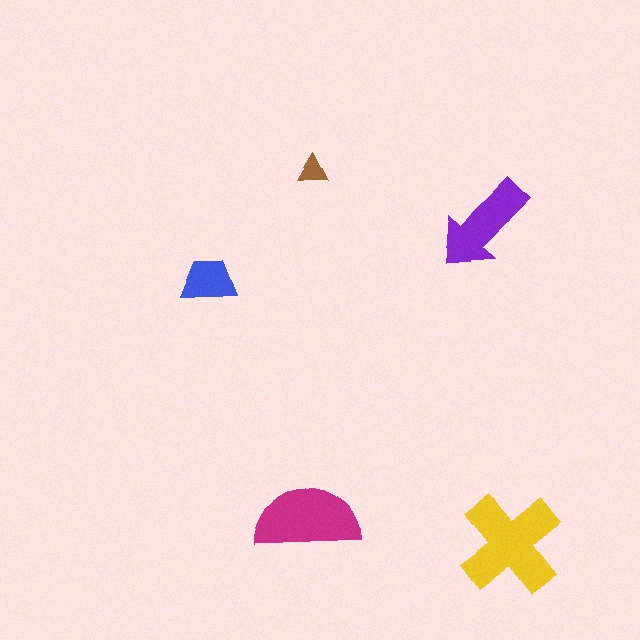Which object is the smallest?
The brown triangle.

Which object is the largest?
The yellow cross.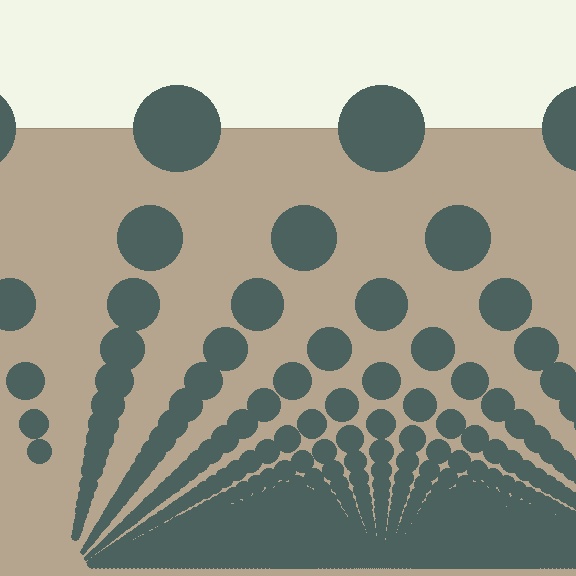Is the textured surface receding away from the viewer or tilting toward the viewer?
The surface appears to tilt toward the viewer. Texture elements get larger and sparser toward the top.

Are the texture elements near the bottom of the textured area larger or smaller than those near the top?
Smaller. The gradient is inverted — elements near the bottom are smaller and denser.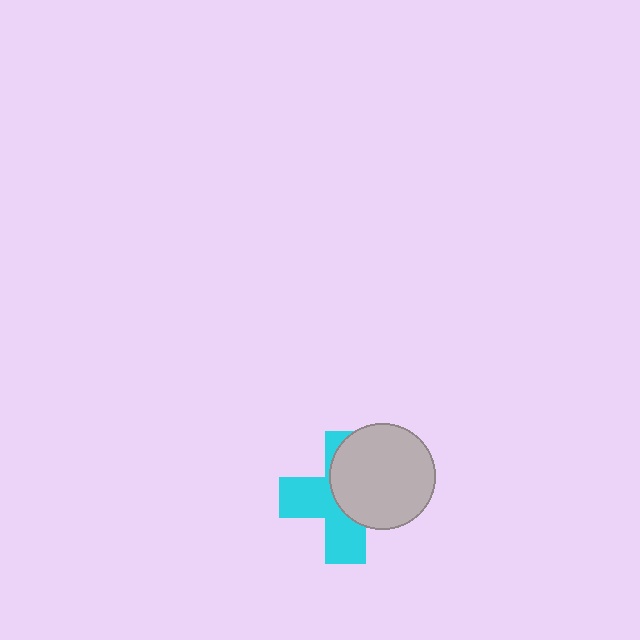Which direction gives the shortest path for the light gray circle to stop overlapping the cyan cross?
Moving right gives the shortest separation.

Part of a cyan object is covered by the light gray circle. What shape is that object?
It is a cross.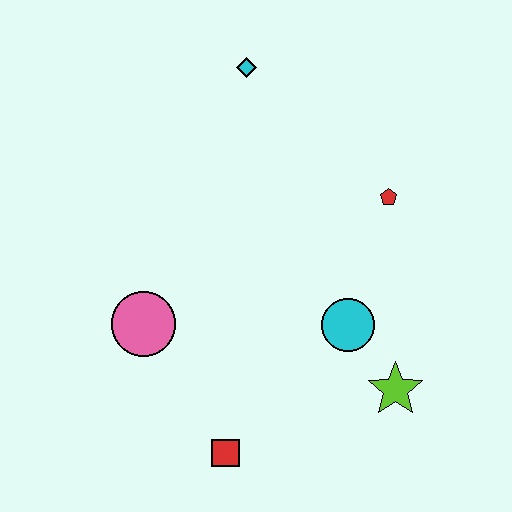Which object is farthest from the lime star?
The cyan diamond is farthest from the lime star.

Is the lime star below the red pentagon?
Yes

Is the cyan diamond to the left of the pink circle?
No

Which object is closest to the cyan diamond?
The red pentagon is closest to the cyan diamond.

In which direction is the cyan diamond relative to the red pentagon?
The cyan diamond is to the left of the red pentagon.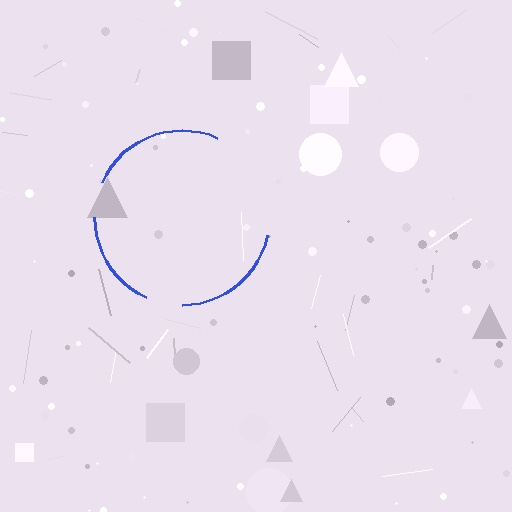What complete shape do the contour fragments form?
The contour fragments form a circle.